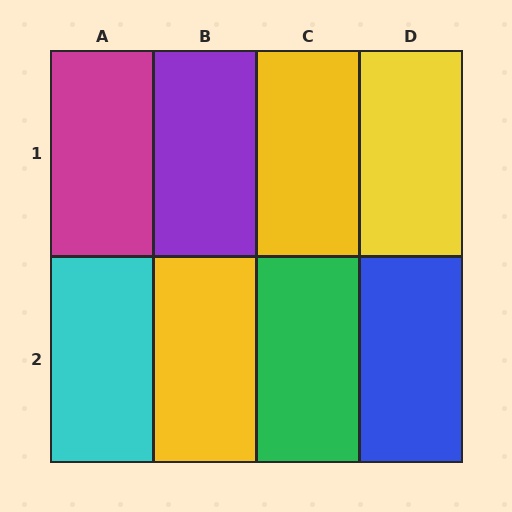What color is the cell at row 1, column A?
Magenta.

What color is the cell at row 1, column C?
Yellow.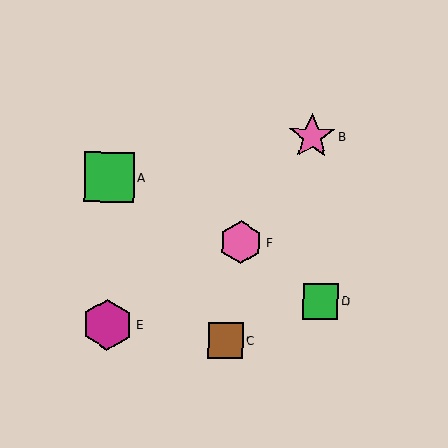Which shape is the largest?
The magenta hexagon (labeled E) is the largest.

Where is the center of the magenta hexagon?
The center of the magenta hexagon is at (108, 325).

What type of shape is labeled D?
Shape D is a green square.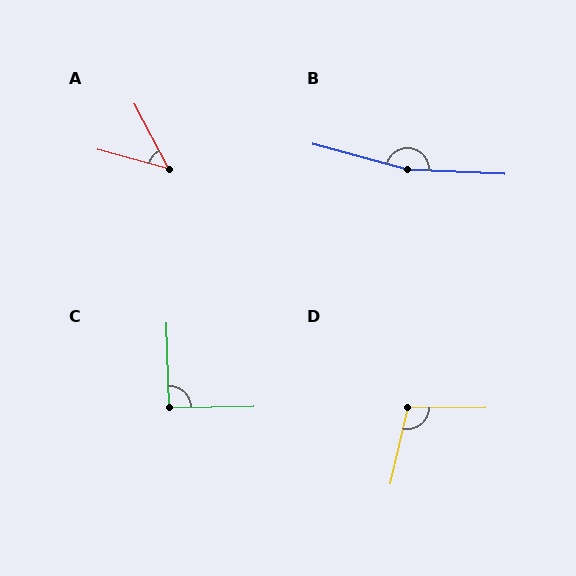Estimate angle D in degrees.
Approximately 103 degrees.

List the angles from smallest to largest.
A (46°), C (91°), D (103°), B (168°).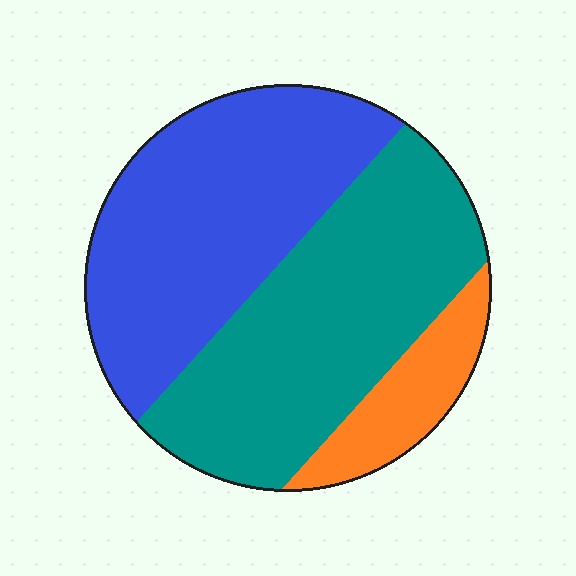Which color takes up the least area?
Orange, at roughly 10%.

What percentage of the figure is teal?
Teal covers 45% of the figure.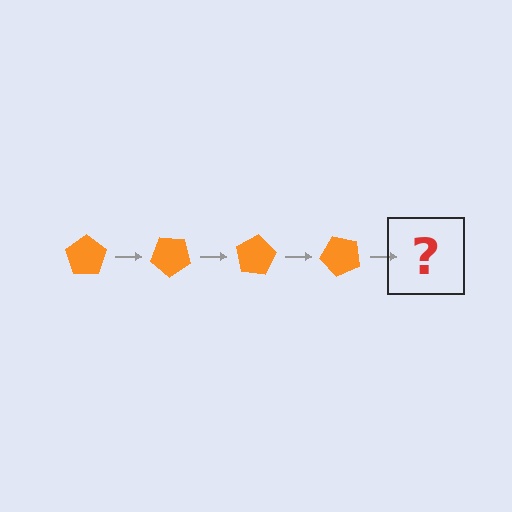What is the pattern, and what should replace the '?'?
The pattern is that the pentagon rotates 40 degrees each step. The '?' should be an orange pentagon rotated 160 degrees.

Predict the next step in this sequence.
The next step is an orange pentagon rotated 160 degrees.